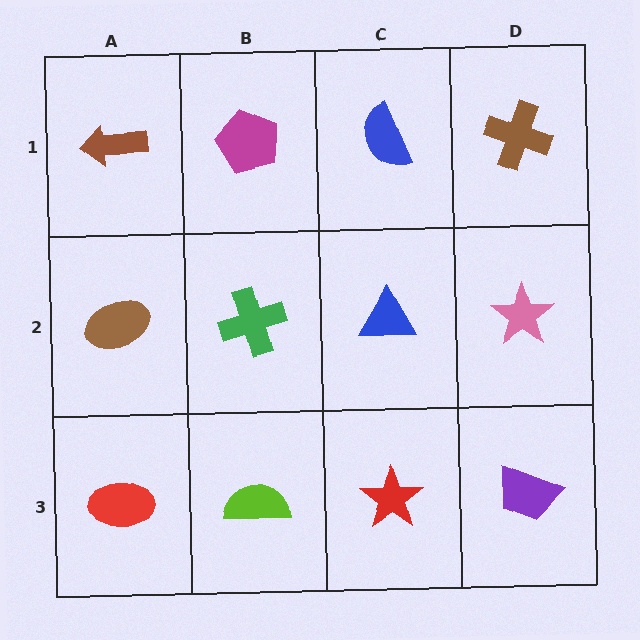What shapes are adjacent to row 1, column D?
A pink star (row 2, column D), a blue semicircle (row 1, column C).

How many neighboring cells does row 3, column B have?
3.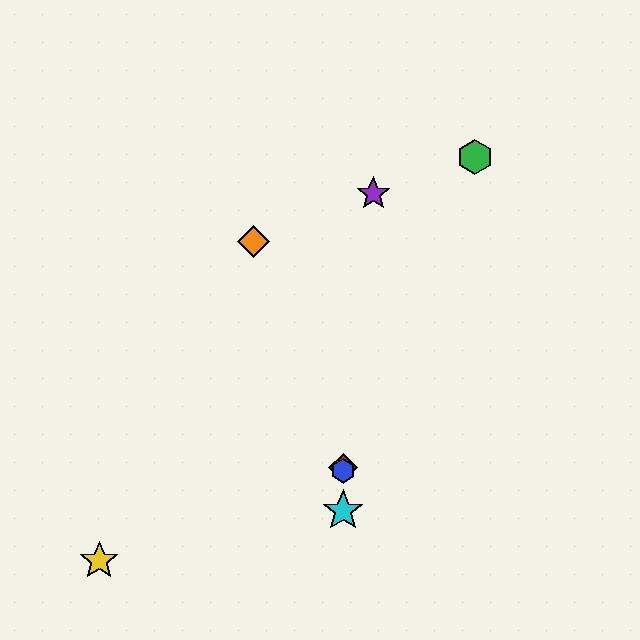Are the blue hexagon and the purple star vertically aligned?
No, the blue hexagon is at x≈343 and the purple star is at x≈373.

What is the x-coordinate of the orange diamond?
The orange diamond is at x≈254.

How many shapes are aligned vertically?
3 shapes (the red diamond, the blue hexagon, the cyan star) are aligned vertically.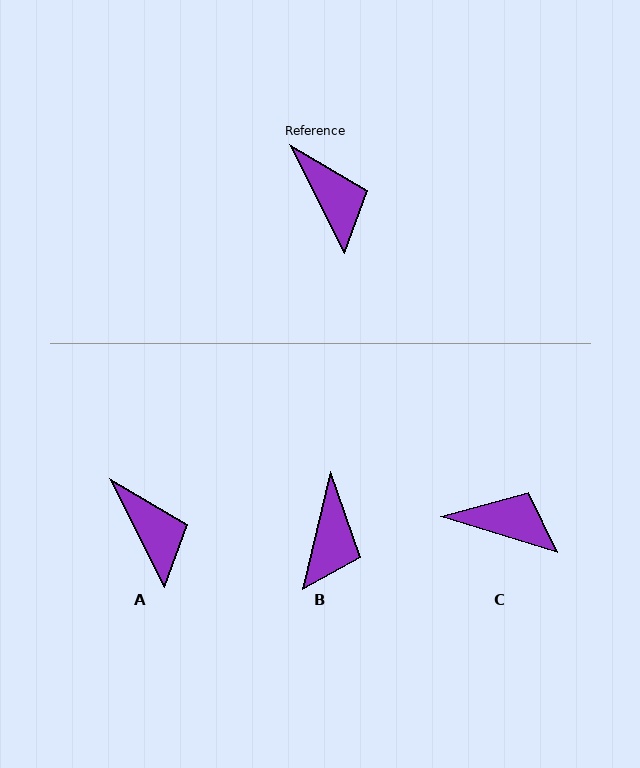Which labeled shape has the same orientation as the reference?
A.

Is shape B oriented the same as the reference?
No, it is off by about 40 degrees.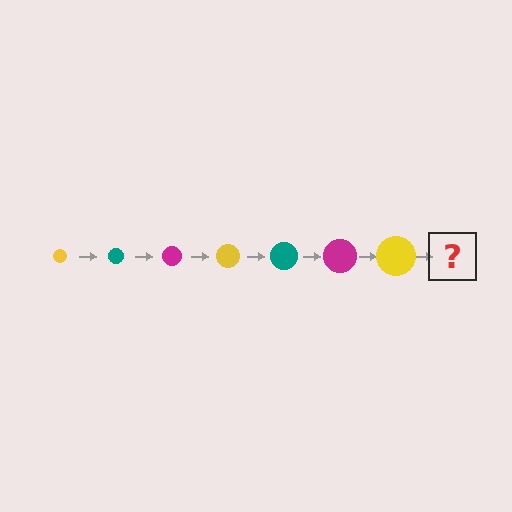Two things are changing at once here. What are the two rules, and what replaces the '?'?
The two rules are that the circle grows larger each step and the color cycles through yellow, teal, and magenta. The '?' should be a teal circle, larger than the previous one.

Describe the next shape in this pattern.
It should be a teal circle, larger than the previous one.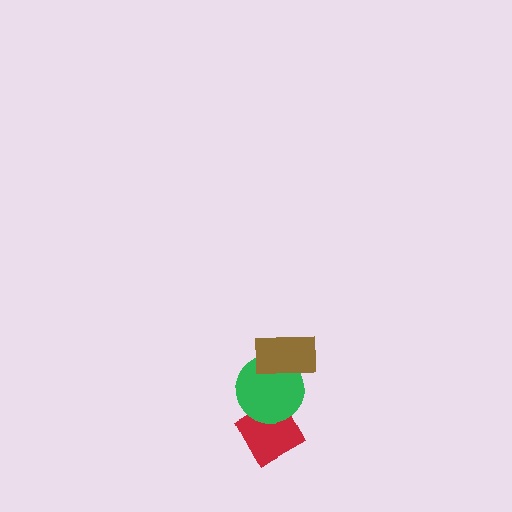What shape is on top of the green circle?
The brown rectangle is on top of the green circle.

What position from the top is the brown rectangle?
The brown rectangle is 1st from the top.